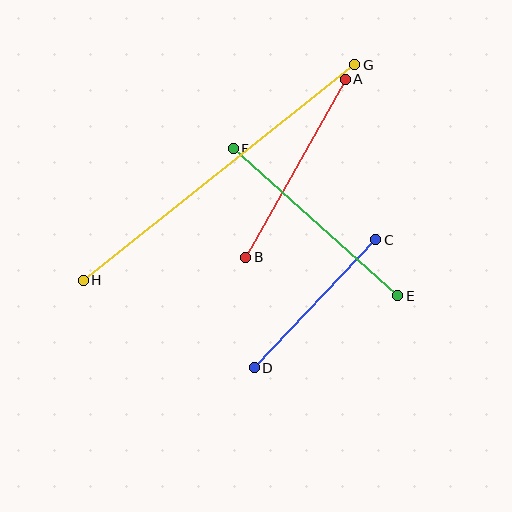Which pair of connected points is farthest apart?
Points G and H are farthest apart.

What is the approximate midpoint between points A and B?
The midpoint is at approximately (296, 168) pixels.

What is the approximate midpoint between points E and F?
The midpoint is at approximately (315, 222) pixels.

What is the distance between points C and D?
The distance is approximately 177 pixels.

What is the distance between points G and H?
The distance is approximately 347 pixels.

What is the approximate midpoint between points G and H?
The midpoint is at approximately (219, 172) pixels.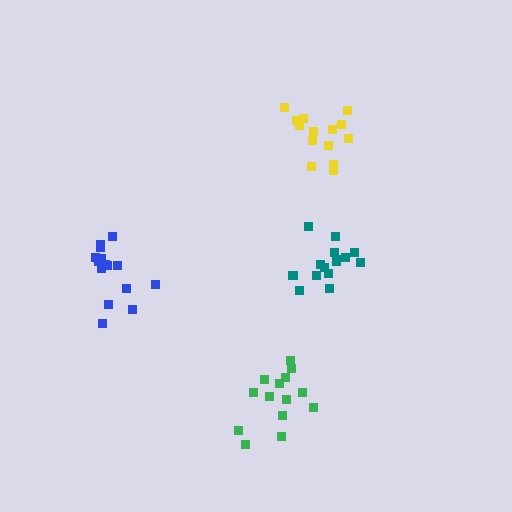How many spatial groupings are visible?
There are 4 spatial groupings.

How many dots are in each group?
Group 1: 14 dots, Group 2: 15 dots, Group 3: 14 dots, Group 4: 15 dots (58 total).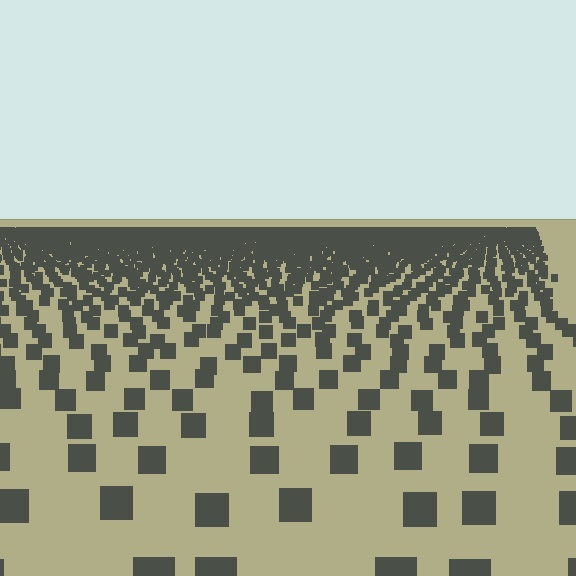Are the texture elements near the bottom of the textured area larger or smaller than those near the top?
Larger. Near the bottom, elements are closer to the viewer and appear at a bigger on-screen size.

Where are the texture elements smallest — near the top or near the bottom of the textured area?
Near the top.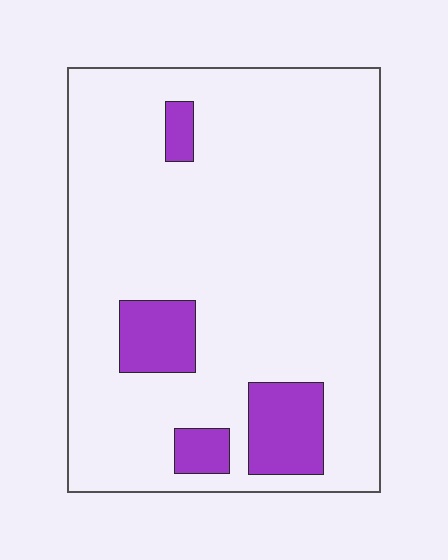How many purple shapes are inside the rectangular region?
4.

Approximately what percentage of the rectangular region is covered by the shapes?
Approximately 15%.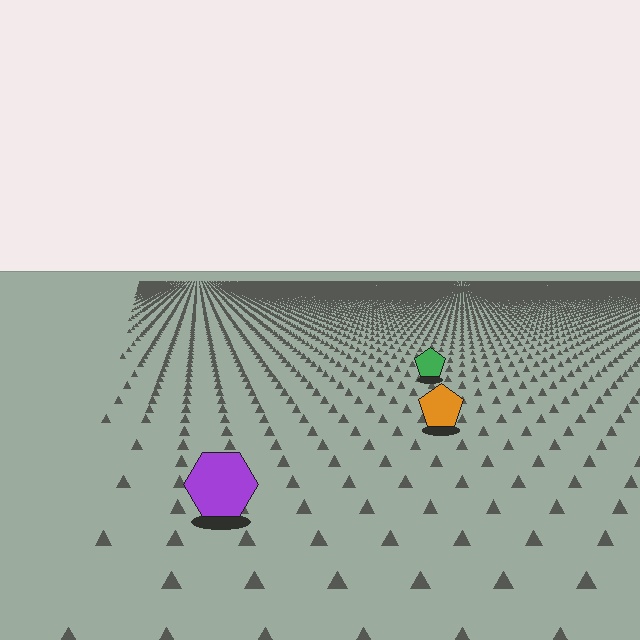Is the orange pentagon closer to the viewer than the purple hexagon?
No. The purple hexagon is closer — you can tell from the texture gradient: the ground texture is coarser near it.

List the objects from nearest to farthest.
From nearest to farthest: the purple hexagon, the orange pentagon, the green pentagon.